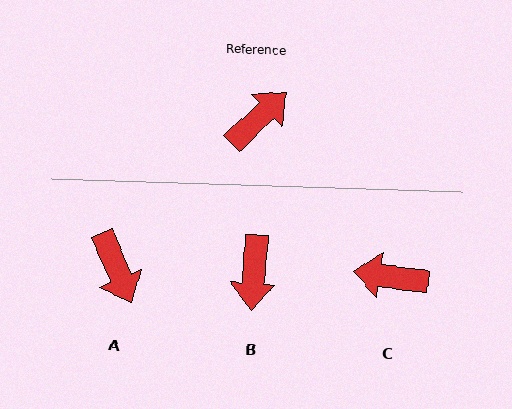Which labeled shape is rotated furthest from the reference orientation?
B, about 138 degrees away.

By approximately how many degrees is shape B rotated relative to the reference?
Approximately 138 degrees clockwise.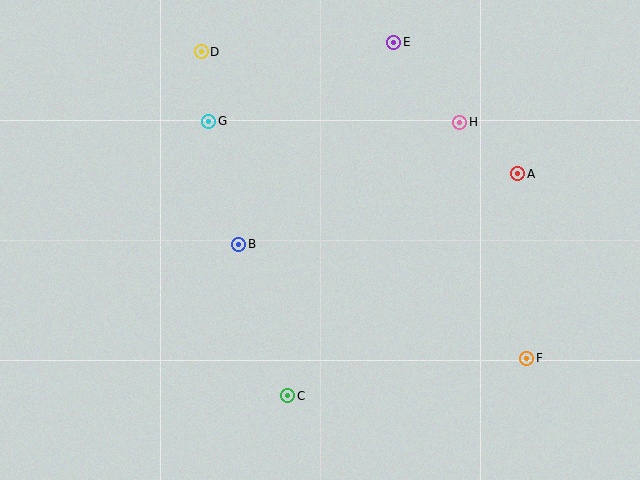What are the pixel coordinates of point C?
Point C is at (288, 396).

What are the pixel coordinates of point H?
Point H is at (460, 122).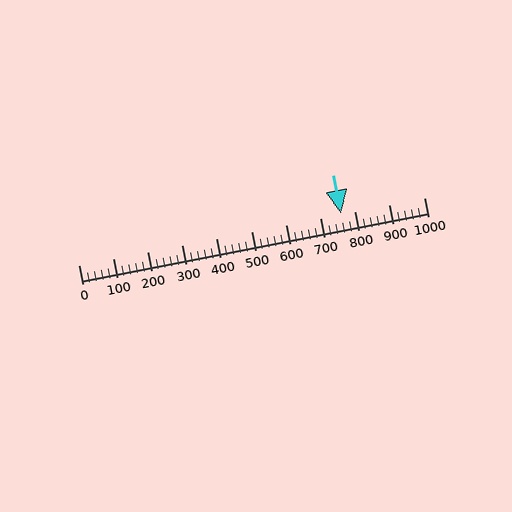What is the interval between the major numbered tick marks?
The major tick marks are spaced 100 units apart.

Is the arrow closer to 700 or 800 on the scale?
The arrow is closer to 800.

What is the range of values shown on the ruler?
The ruler shows values from 0 to 1000.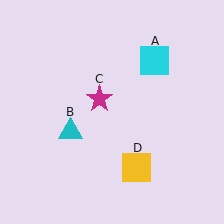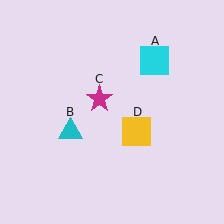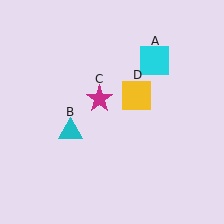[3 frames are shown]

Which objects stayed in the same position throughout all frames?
Cyan square (object A) and cyan triangle (object B) and magenta star (object C) remained stationary.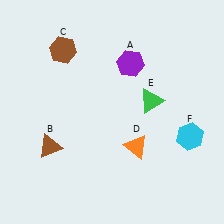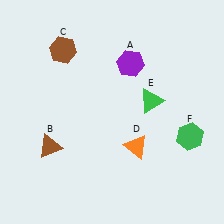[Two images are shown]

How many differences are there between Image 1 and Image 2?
There is 1 difference between the two images.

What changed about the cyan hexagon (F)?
In Image 1, F is cyan. In Image 2, it changed to green.